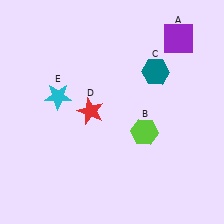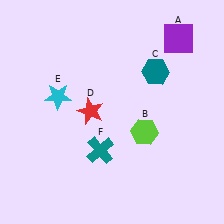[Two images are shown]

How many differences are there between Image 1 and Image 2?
There is 1 difference between the two images.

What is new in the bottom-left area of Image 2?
A teal cross (F) was added in the bottom-left area of Image 2.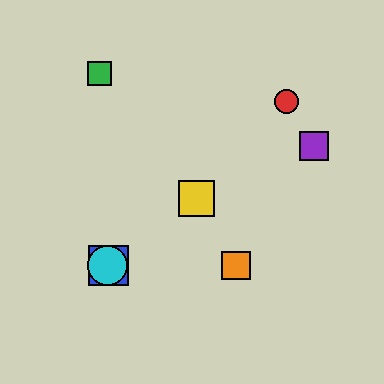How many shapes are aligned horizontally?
3 shapes (the blue square, the orange square, the cyan circle) are aligned horizontally.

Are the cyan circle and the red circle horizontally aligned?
No, the cyan circle is at y≈266 and the red circle is at y≈102.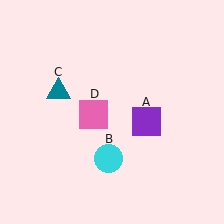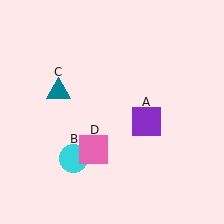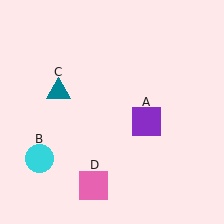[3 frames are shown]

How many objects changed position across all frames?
2 objects changed position: cyan circle (object B), pink square (object D).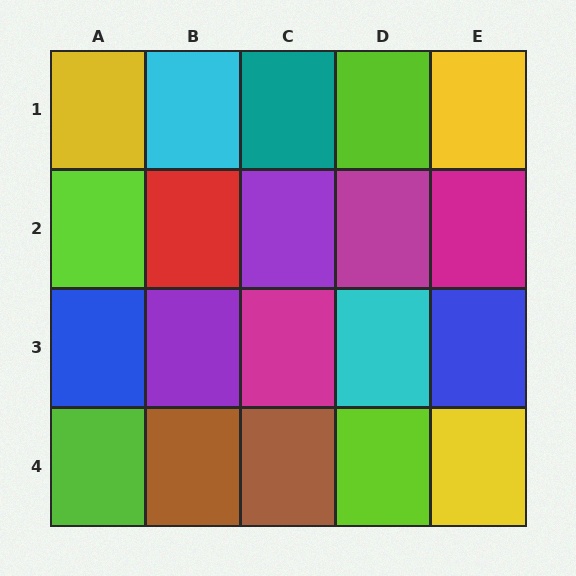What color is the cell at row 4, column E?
Yellow.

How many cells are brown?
2 cells are brown.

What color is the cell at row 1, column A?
Yellow.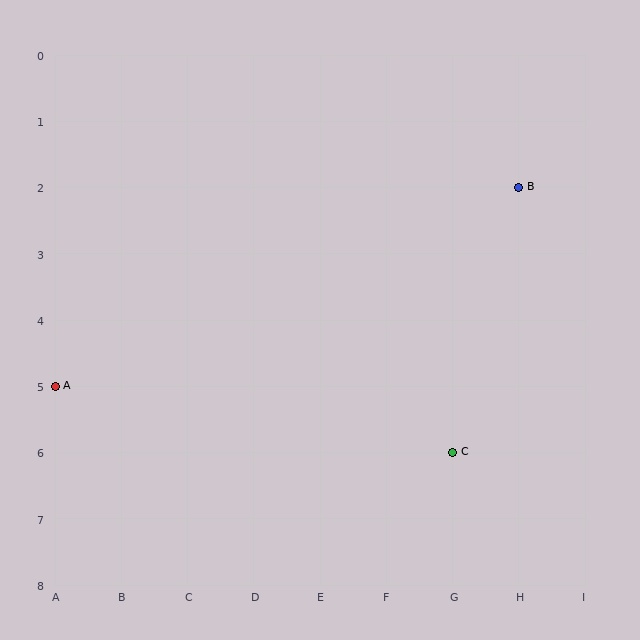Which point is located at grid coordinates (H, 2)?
Point B is at (H, 2).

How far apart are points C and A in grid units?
Points C and A are 6 columns and 1 row apart (about 6.1 grid units diagonally).